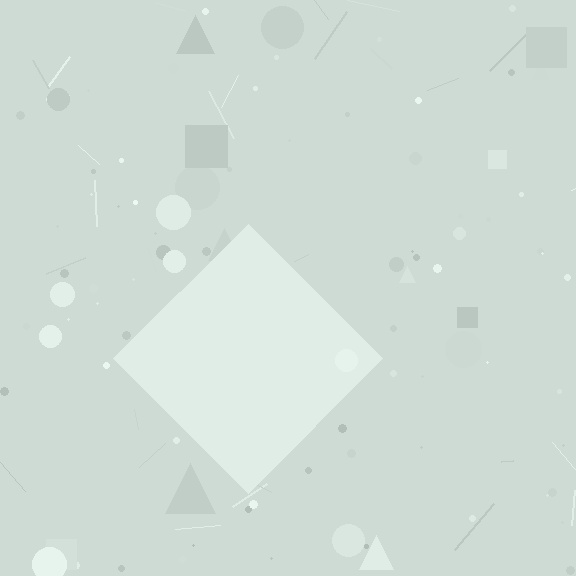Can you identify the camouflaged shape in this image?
The camouflaged shape is a diamond.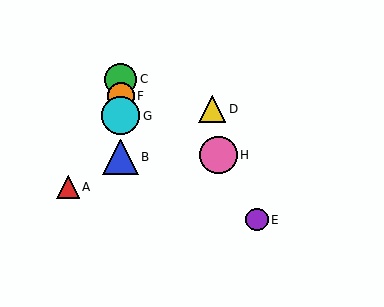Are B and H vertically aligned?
No, B is at x≈121 and H is at x≈218.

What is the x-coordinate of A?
Object A is at x≈68.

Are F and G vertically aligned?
Yes, both are at x≈121.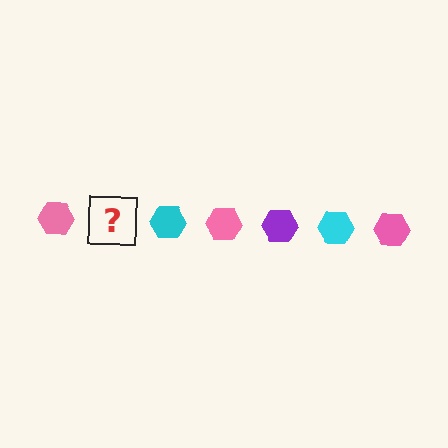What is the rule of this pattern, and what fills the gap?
The rule is that the pattern cycles through pink, purple, cyan hexagons. The gap should be filled with a purple hexagon.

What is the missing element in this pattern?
The missing element is a purple hexagon.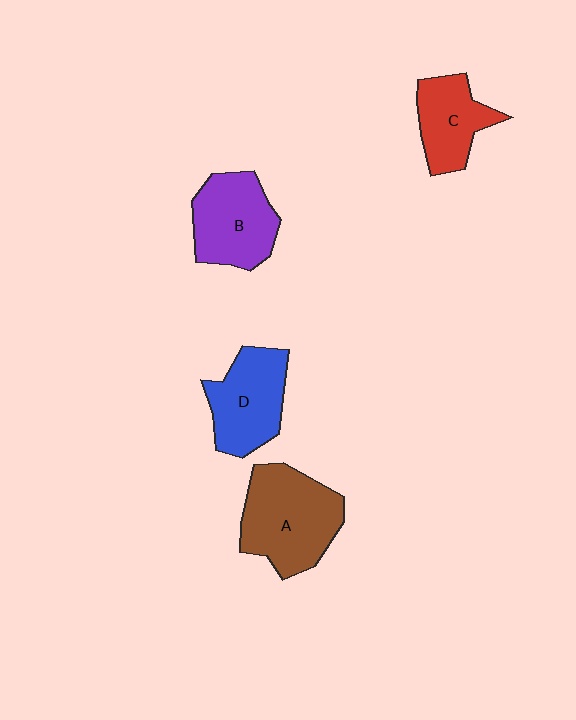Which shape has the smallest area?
Shape C (red).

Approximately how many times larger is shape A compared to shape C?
Approximately 1.6 times.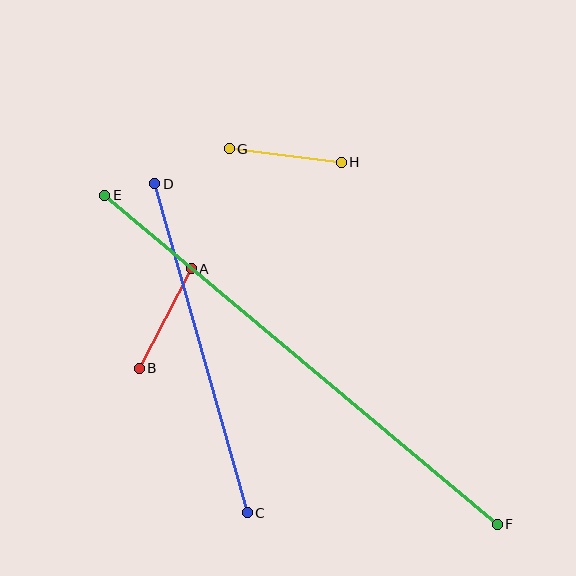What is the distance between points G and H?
The distance is approximately 112 pixels.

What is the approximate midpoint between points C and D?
The midpoint is at approximately (201, 348) pixels.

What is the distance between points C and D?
The distance is approximately 342 pixels.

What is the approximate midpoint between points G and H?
The midpoint is at approximately (285, 156) pixels.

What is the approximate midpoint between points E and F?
The midpoint is at approximately (301, 360) pixels.